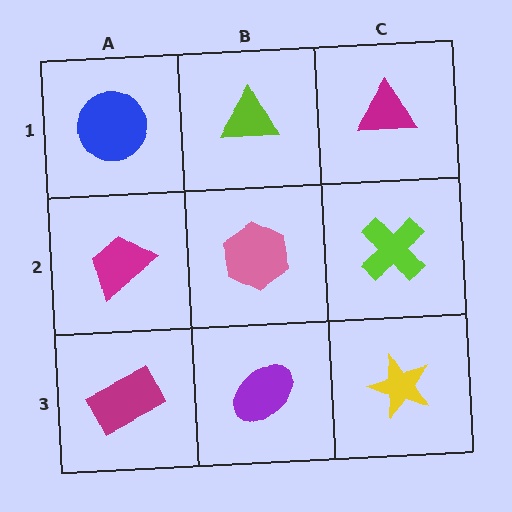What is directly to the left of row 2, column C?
A pink hexagon.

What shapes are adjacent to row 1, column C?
A lime cross (row 2, column C), a lime triangle (row 1, column B).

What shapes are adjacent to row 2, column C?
A magenta triangle (row 1, column C), a yellow star (row 3, column C), a pink hexagon (row 2, column B).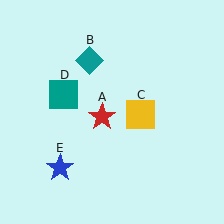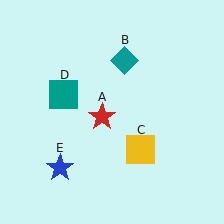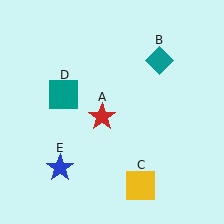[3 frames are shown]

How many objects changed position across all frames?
2 objects changed position: teal diamond (object B), yellow square (object C).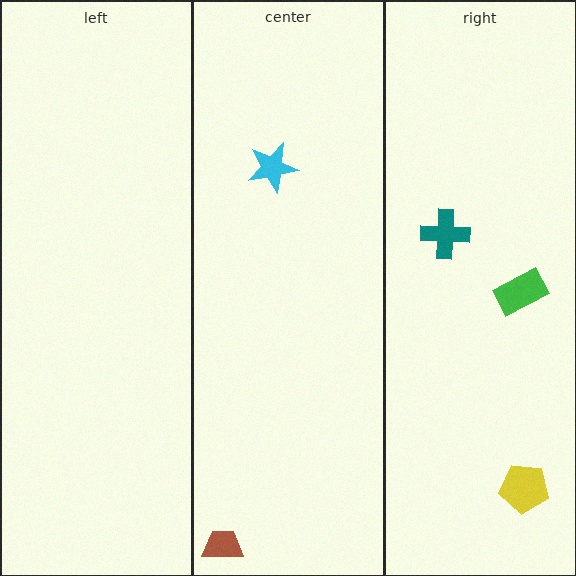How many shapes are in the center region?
2.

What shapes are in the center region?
The brown trapezoid, the cyan star.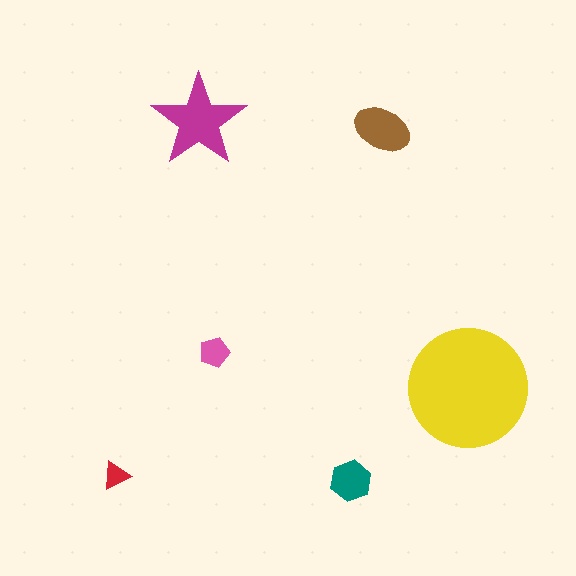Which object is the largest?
The yellow circle.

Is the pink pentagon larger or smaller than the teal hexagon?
Smaller.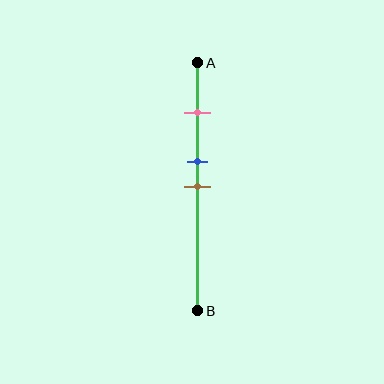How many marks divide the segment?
There are 3 marks dividing the segment.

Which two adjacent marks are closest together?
The blue and brown marks are the closest adjacent pair.